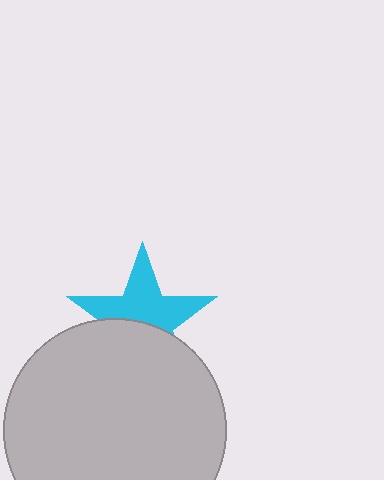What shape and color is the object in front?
The object in front is a light gray circle.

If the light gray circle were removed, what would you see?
You would see the complete cyan star.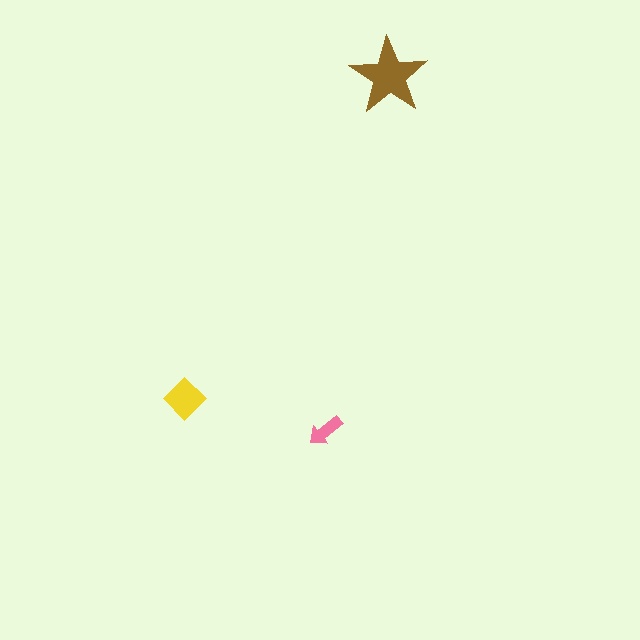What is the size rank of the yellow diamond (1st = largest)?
2nd.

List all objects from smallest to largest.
The pink arrow, the yellow diamond, the brown star.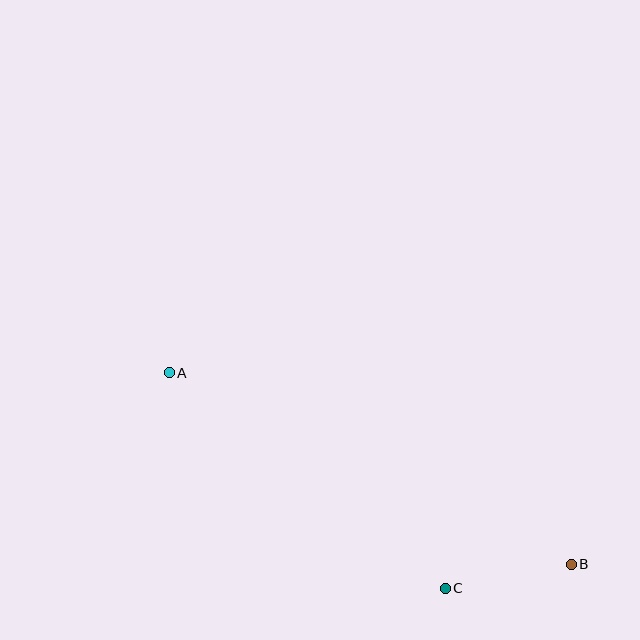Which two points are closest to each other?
Points B and C are closest to each other.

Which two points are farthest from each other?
Points A and B are farthest from each other.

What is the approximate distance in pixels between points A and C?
The distance between A and C is approximately 350 pixels.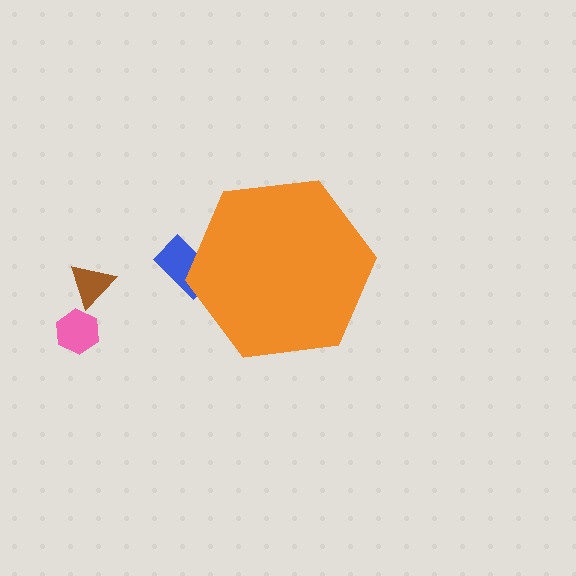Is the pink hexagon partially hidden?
No, the pink hexagon is fully visible.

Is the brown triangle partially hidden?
No, the brown triangle is fully visible.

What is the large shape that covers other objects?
An orange hexagon.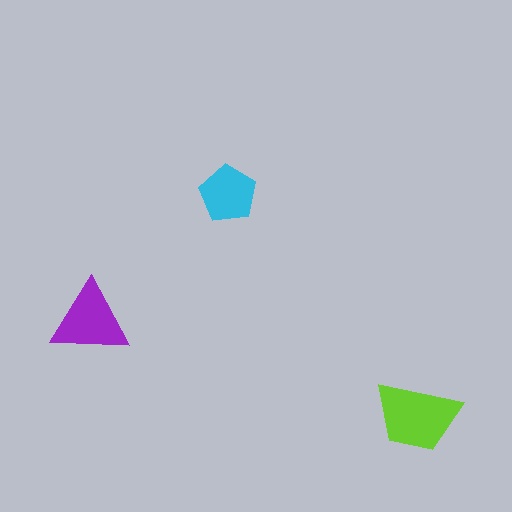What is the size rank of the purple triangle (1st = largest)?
2nd.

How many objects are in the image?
There are 3 objects in the image.